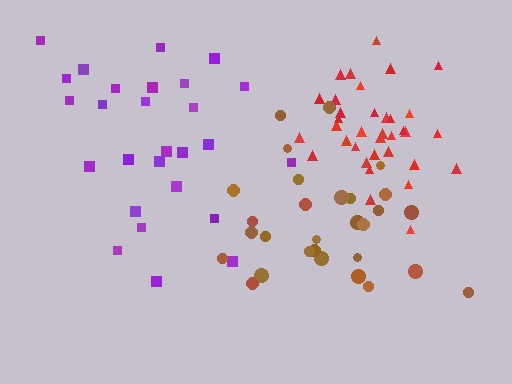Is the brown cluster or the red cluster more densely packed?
Red.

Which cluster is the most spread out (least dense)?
Purple.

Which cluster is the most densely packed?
Red.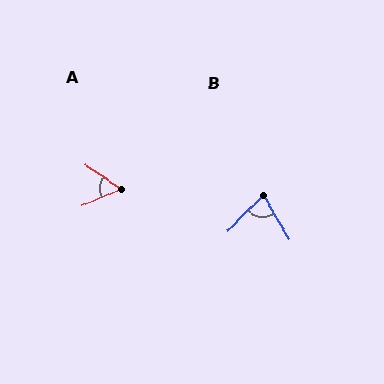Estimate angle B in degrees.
Approximately 76 degrees.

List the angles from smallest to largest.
A (57°), B (76°).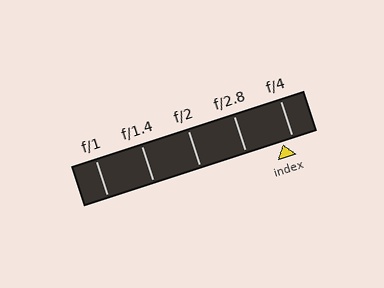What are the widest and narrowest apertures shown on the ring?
The widest aperture shown is f/1 and the narrowest is f/4.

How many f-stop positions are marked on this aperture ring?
There are 5 f-stop positions marked.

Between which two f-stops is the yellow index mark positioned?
The index mark is between f/2.8 and f/4.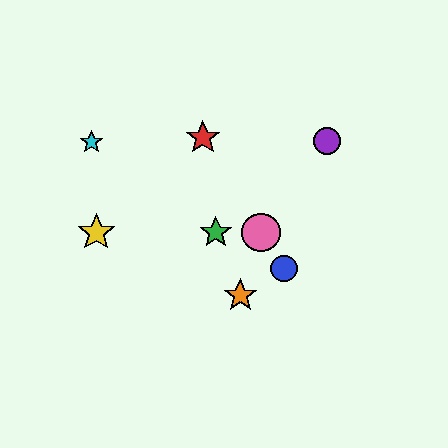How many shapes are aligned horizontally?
3 shapes (the green star, the yellow star, the pink circle) are aligned horizontally.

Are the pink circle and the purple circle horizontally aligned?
No, the pink circle is at y≈233 and the purple circle is at y≈141.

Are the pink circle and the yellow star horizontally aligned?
Yes, both are at y≈233.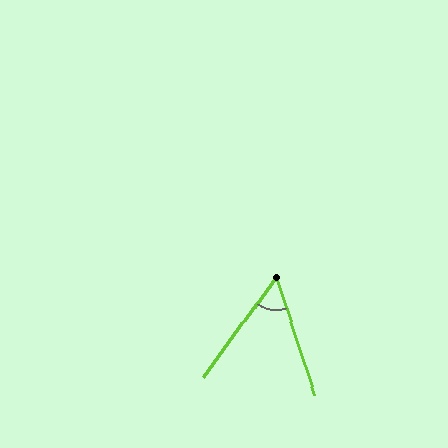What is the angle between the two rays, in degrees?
Approximately 54 degrees.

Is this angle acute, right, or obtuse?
It is acute.